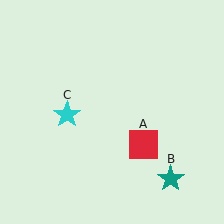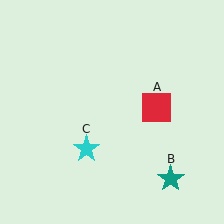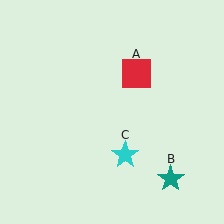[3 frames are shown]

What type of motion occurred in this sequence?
The red square (object A), cyan star (object C) rotated counterclockwise around the center of the scene.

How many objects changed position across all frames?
2 objects changed position: red square (object A), cyan star (object C).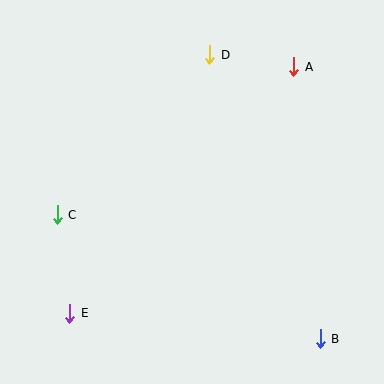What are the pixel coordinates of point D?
Point D is at (210, 55).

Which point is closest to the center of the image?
Point C at (57, 215) is closest to the center.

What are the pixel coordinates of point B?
Point B is at (320, 339).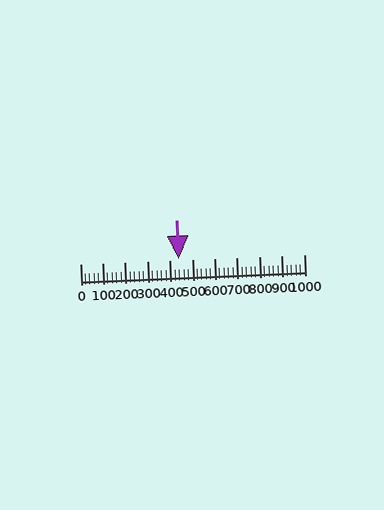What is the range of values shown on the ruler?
The ruler shows values from 0 to 1000.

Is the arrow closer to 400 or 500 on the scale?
The arrow is closer to 400.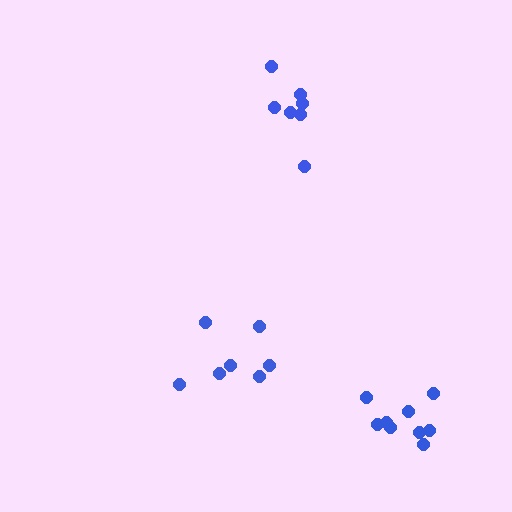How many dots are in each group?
Group 1: 9 dots, Group 2: 7 dots, Group 3: 7 dots (23 total).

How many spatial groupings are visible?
There are 3 spatial groupings.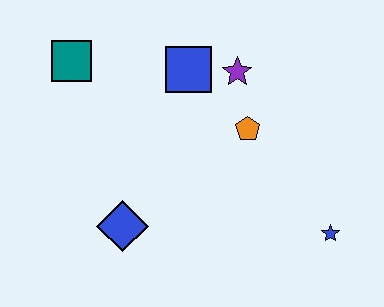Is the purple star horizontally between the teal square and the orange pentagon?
Yes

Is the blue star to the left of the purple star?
No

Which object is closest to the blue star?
The orange pentagon is closest to the blue star.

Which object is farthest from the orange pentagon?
The teal square is farthest from the orange pentagon.